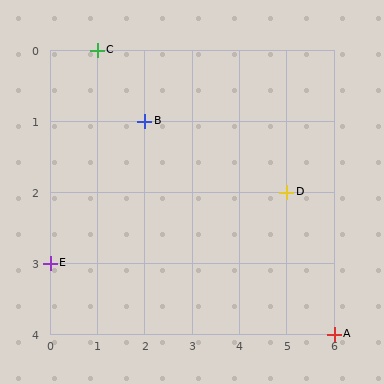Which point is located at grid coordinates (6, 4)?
Point A is at (6, 4).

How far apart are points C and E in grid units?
Points C and E are 1 column and 3 rows apart (about 3.2 grid units diagonally).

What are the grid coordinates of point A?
Point A is at grid coordinates (6, 4).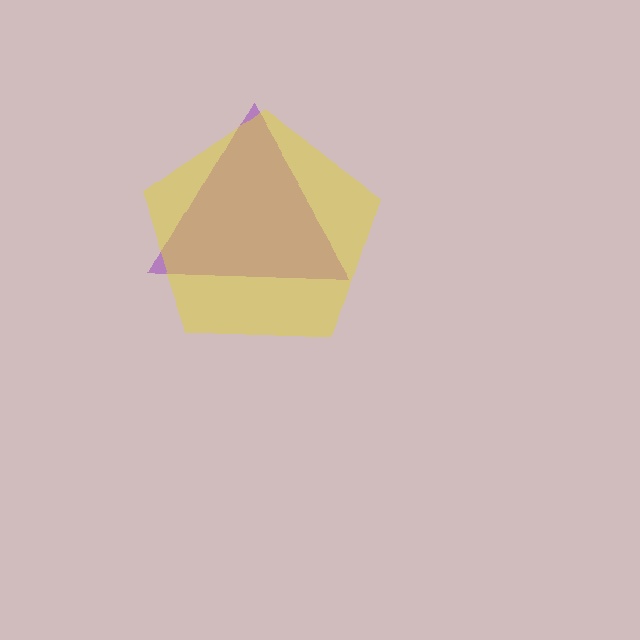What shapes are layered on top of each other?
The layered shapes are: a purple triangle, a yellow pentagon.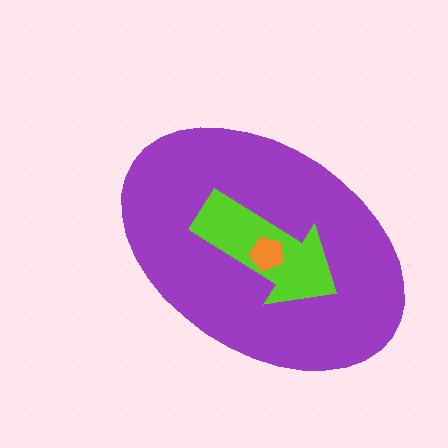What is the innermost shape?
The orange pentagon.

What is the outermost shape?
The purple ellipse.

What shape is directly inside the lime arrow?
The orange pentagon.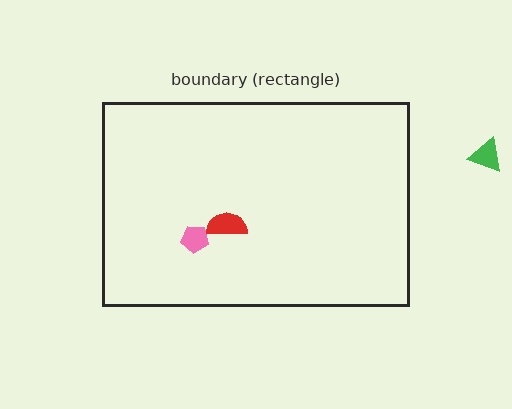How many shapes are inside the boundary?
2 inside, 1 outside.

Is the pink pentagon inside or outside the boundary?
Inside.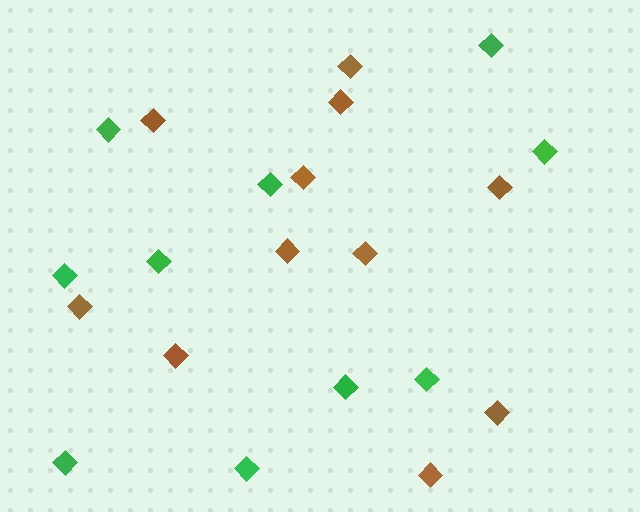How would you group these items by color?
There are 2 groups: one group of green diamonds (10) and one group of brown diamonds (11).